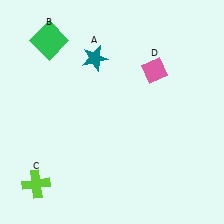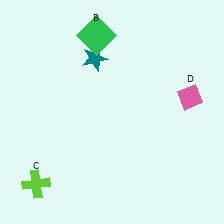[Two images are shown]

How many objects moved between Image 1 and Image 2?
2 objects moved between the two images.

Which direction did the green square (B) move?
The green square (B) moved right.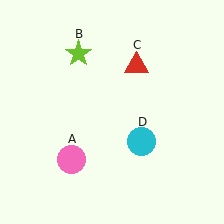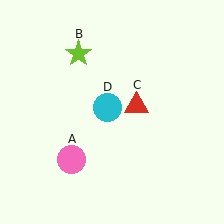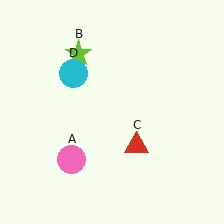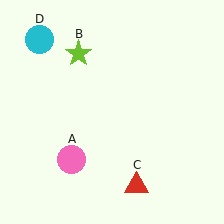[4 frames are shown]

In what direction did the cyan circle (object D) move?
The cyan circle (object D) moved up and to the left.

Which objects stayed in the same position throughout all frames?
Pink circle (object A) and lime star (object B) remained stationary.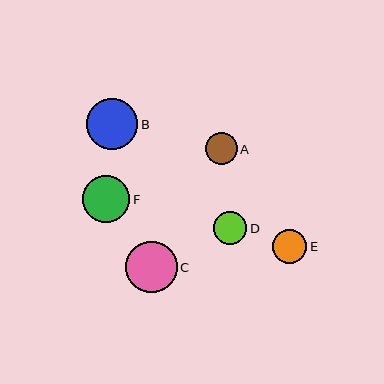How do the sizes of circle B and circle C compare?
Circle B and circle C are approximately the same size.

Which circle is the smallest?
Circle A is the smallest with a size of approximately 32 pixels.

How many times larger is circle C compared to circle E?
Circle C is approximately 1.5 times the size of circle E.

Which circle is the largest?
Circle B is the largest with a size of approximately 52 pixels.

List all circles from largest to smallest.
From largest to smallest: B, C, F, E, D, A.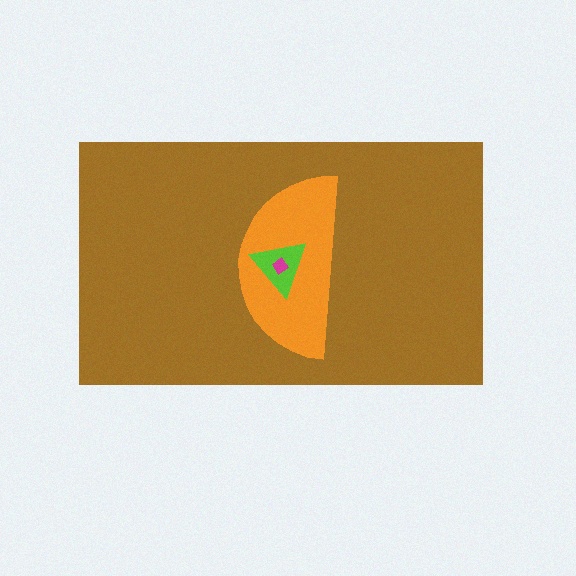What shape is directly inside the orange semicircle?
The lime triangle.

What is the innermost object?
The magenta diamond.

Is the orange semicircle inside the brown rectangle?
Yes.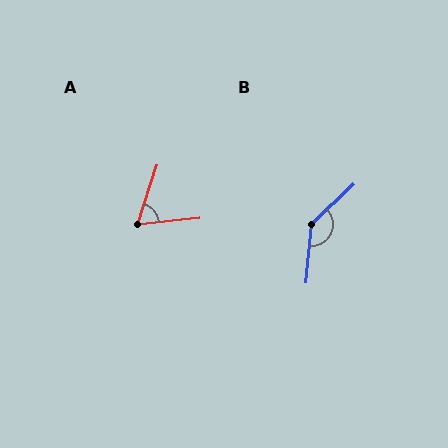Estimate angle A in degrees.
Approximately 66 degrees.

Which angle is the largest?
B, at approximately 139 degrees.